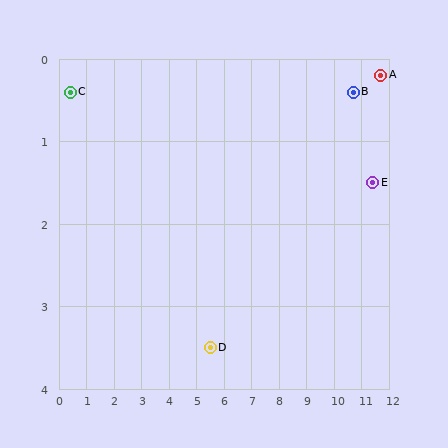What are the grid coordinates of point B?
Point B is at approximately (10.7, 0.4).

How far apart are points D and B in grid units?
Points D and B are about 6.1 grid units apart.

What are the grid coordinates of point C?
Point C is at approximately (0.4, 0.4).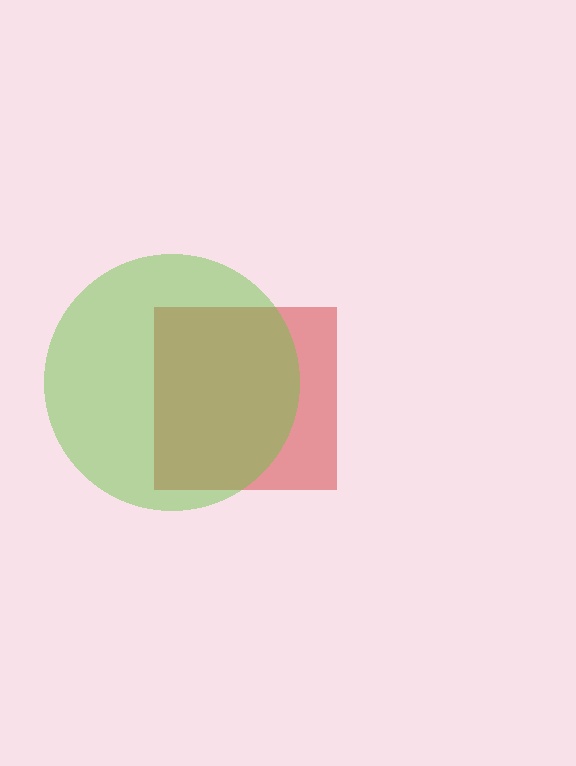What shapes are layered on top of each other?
The layered shapes are: a red square, a lime circle.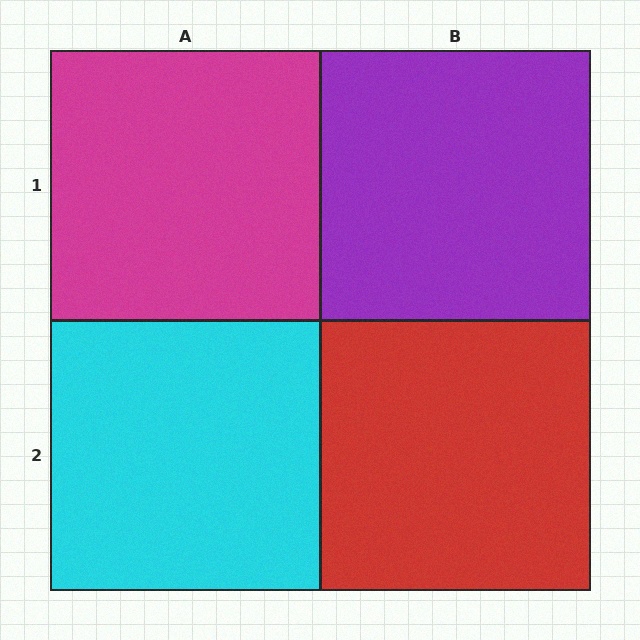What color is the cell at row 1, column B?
Purple.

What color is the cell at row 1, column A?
Magenta.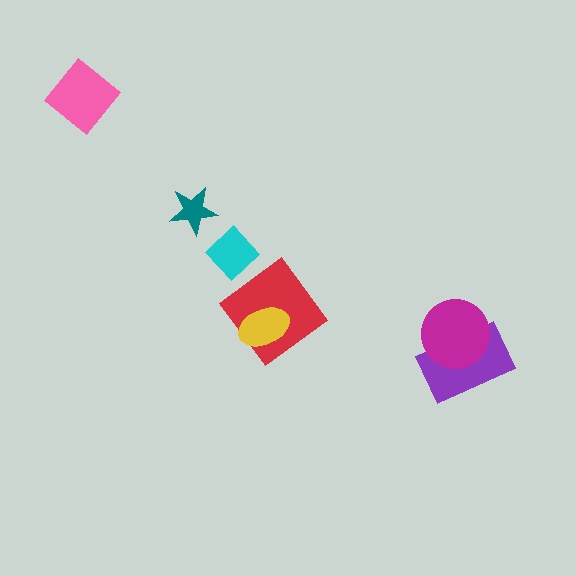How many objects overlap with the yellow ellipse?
1 object overlaps with the yellow ellipse.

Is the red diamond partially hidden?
Yes, it is partially covered by another shape.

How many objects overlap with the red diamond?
1 object overlaps with the red diamond.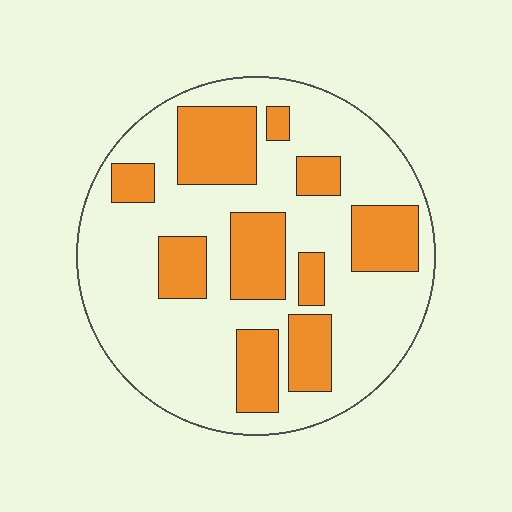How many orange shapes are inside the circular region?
10.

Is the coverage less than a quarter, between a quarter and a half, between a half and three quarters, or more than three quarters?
Between a quarter and a half.